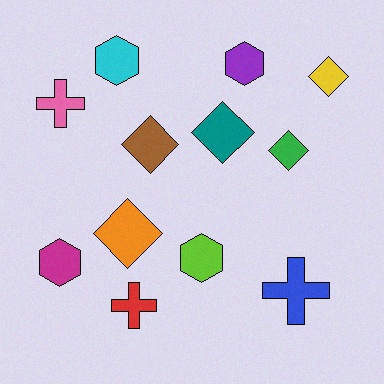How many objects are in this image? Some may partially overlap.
There are 12 objects.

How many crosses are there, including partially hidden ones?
There are 3 crosses.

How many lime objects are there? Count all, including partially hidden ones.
There is 1 lime object.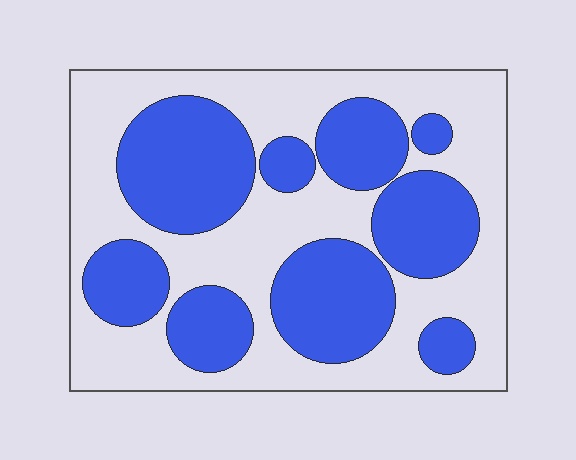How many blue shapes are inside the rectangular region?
9.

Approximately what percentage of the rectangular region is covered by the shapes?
Approximately 45%.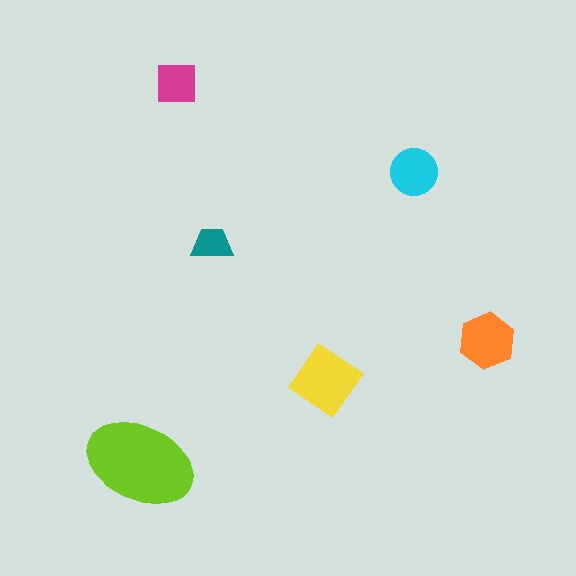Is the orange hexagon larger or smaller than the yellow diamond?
Smaller.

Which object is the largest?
The lime ellipse.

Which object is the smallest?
The teal trapezoid.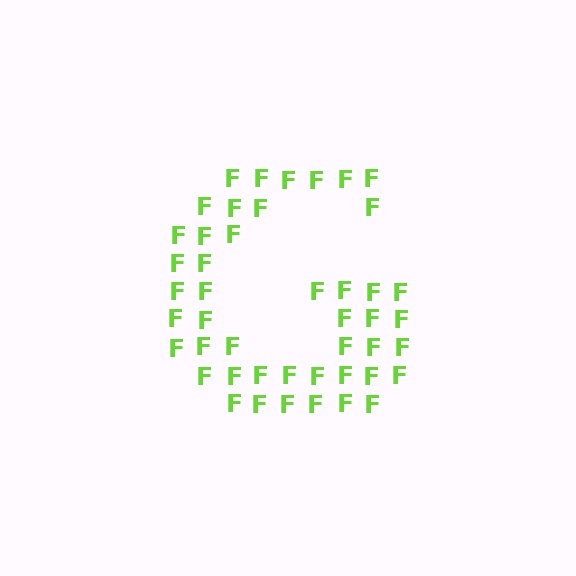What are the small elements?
The small elements are letter F's.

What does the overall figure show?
The overall figure shows the letter G.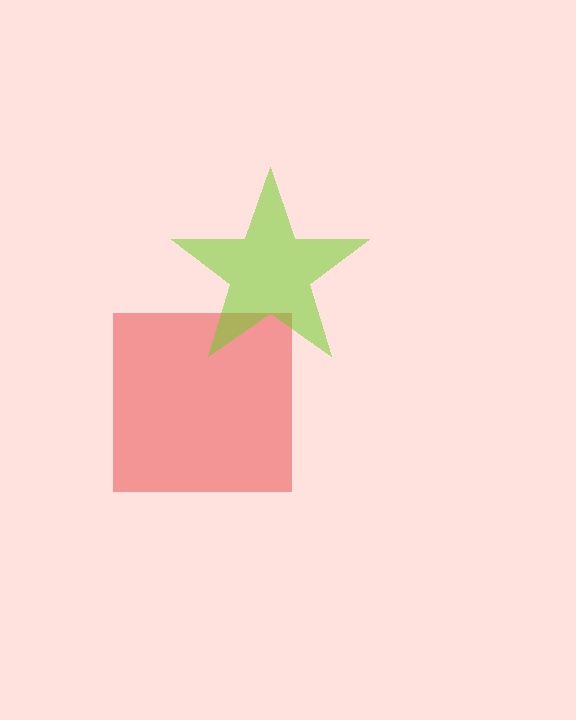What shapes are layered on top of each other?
The layered shapes are: a red square, a lime star.